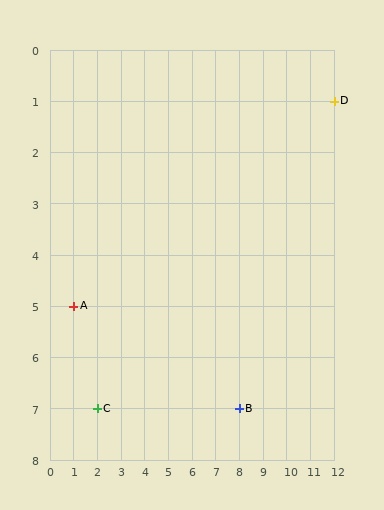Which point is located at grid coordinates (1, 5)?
Point A is at (1, 5).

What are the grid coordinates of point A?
Point A is at grid coordinates (1, 5).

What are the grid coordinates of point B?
Point B is at grid coordinates (8, 7).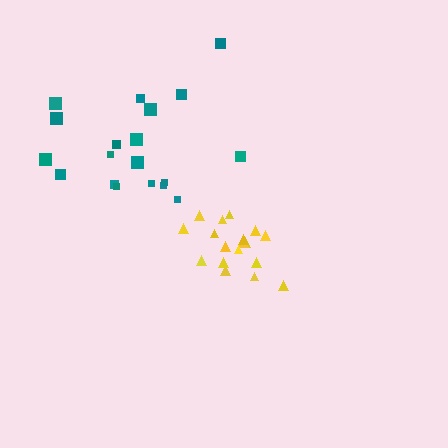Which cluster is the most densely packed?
Yellow.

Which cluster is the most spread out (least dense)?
Teal.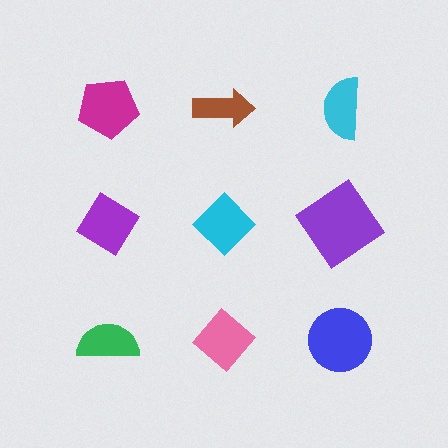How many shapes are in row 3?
3 shapes.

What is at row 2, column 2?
A cyan diamond.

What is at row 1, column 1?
A magenta pentagon.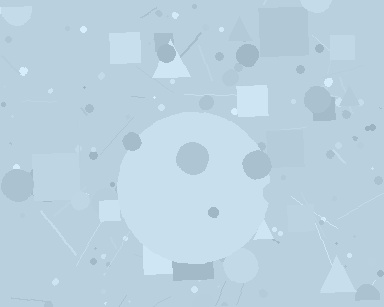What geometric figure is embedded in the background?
A circle is embedded in the background.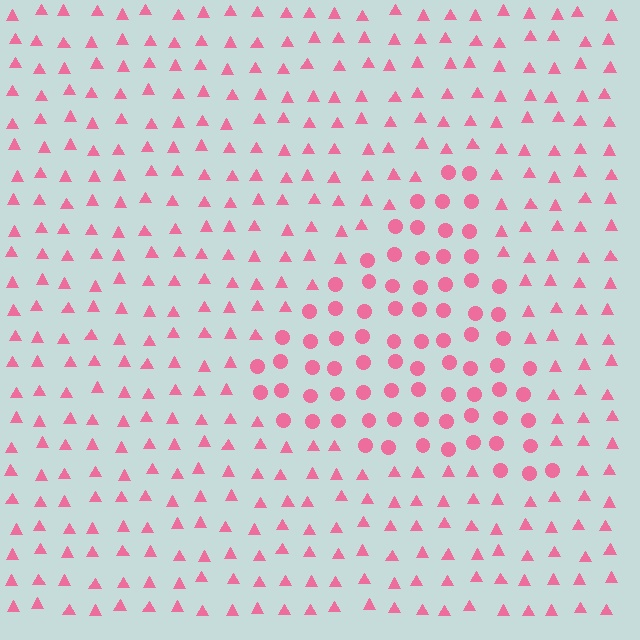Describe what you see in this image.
The image is filled with small pink elements arranged in a uniform grid. A triangle-shaped region contains circles, while the surrounding area contains triangles. The boundary is defined purely by the change in element shape.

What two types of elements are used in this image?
The image uses circles inside the triangle region and triangles outside it.